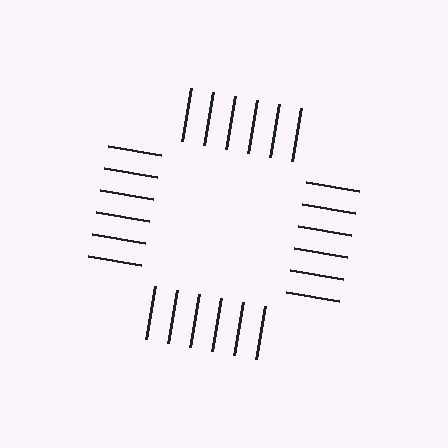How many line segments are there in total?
24 — 6 along each of the 4 edges.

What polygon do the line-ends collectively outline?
An illusory square — the line segments terminate on its edges but no continuous stroke is drawn.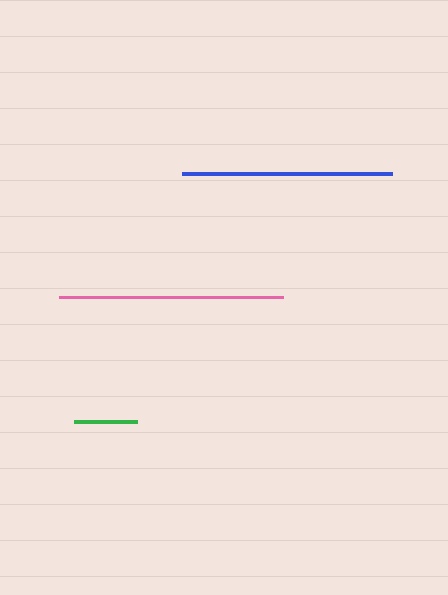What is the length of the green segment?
The green segment is approximately 63 pixels long.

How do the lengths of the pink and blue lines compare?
The pink and blue lines are approximately the same length.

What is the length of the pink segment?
The pink segment is approximately 223 pixels long.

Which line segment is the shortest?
The green line is the shortest at approximately 63 pixels.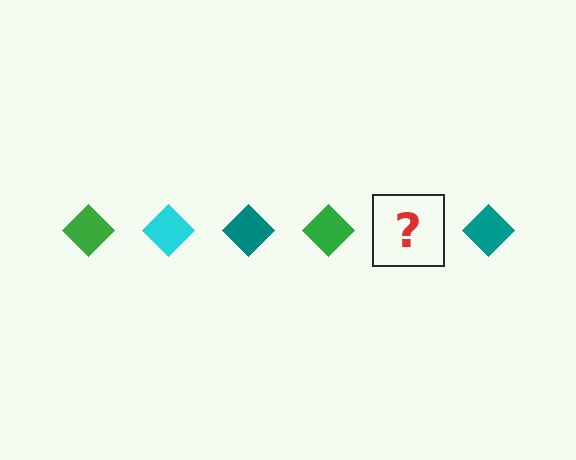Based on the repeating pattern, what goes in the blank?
The blank should be a cyan diamond.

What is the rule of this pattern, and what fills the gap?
The rule is that the pattern cycles through green, cyan, teal diamonds. The gap should be filled with a cyan diamond.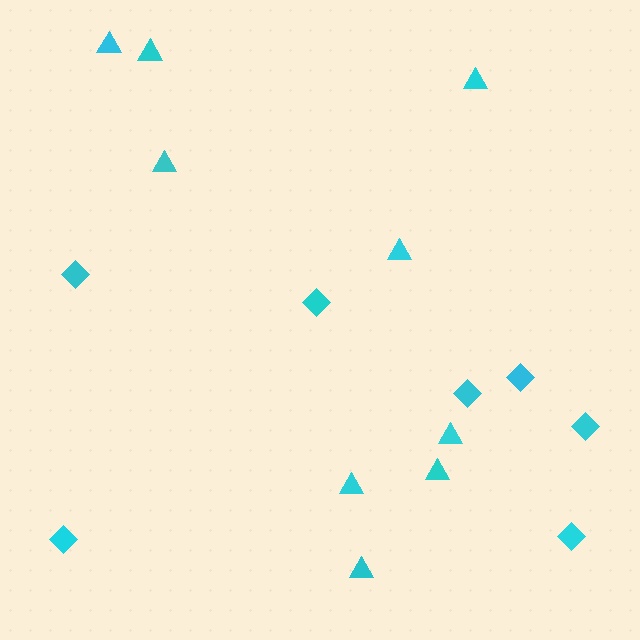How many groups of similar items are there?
There are 2 groups: one group of diamonds (7) and one group of triangles (9).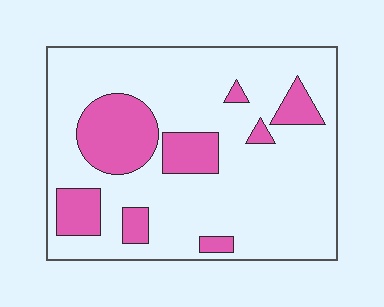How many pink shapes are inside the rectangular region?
8.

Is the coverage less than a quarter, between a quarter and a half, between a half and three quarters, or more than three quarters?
Less than a quarter.